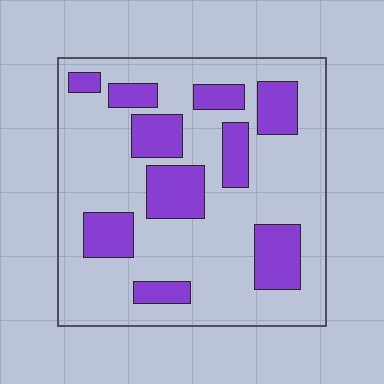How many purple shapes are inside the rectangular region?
10.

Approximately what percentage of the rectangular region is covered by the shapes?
Approximately 25%.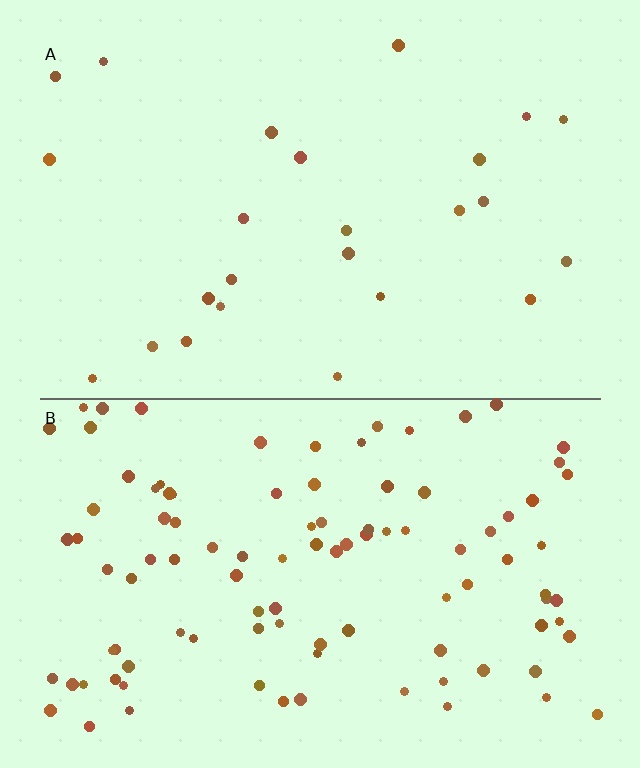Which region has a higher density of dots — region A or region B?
B (the bottom).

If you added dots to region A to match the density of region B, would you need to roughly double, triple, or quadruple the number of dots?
Approximately quadruple.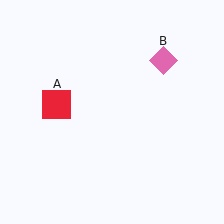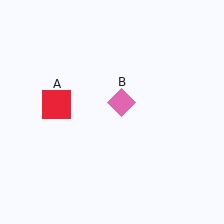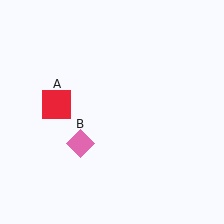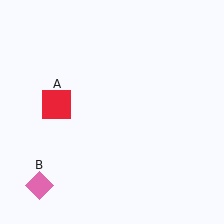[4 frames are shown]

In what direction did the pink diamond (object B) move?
The pink diamond (object B) moved down and to the left.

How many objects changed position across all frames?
1 object changed position: pink diamond (object B).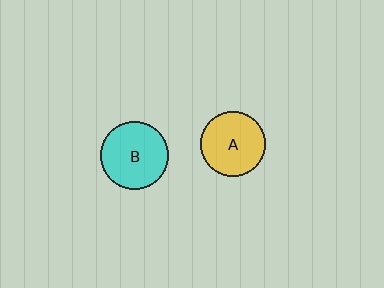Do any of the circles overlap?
No, none of the circles overlap.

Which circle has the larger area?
Circle B (cyan).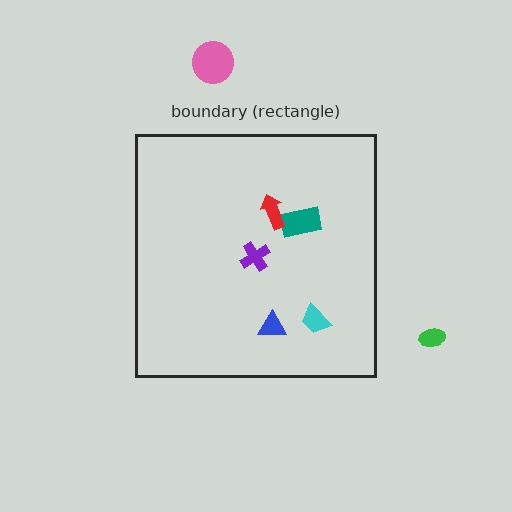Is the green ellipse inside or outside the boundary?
Outside.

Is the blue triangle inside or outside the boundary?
Inside.